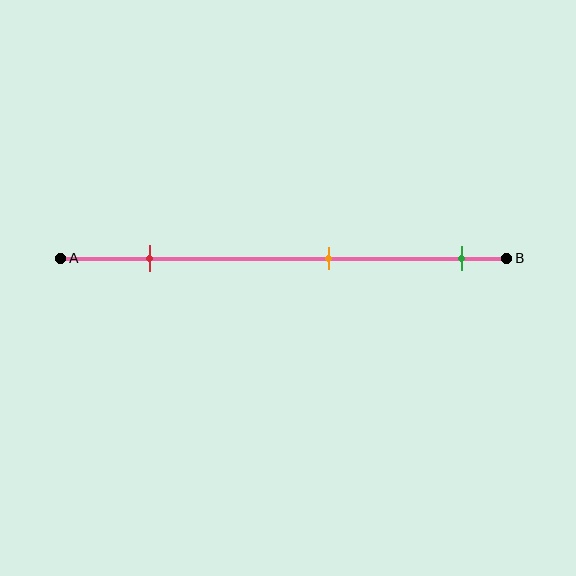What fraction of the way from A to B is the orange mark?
The orange mark is approximately 60% (0.6) of the way from A to B.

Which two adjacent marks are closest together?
The orange and green marks are the closest adjacent pair.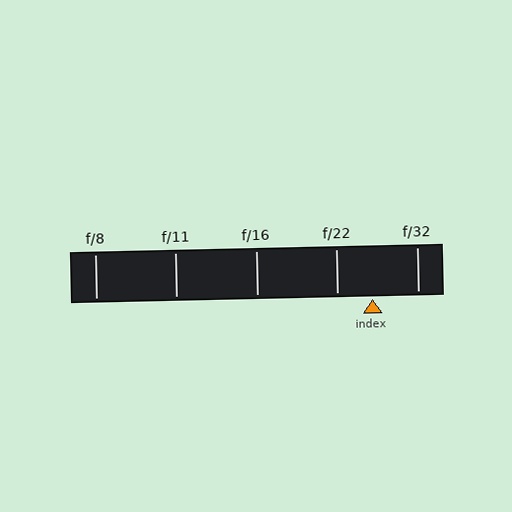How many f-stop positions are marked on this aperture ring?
There are 5 f-stop positions marked.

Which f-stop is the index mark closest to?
The index mark is closest to f/22.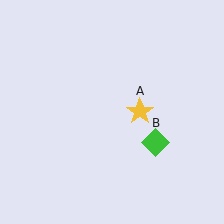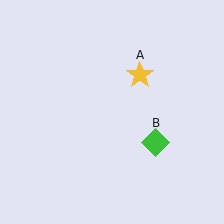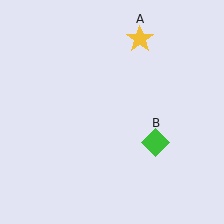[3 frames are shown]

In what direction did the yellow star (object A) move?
The yellow star (object A) moved up.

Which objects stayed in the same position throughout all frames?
Green diamond (object B) remained stationary.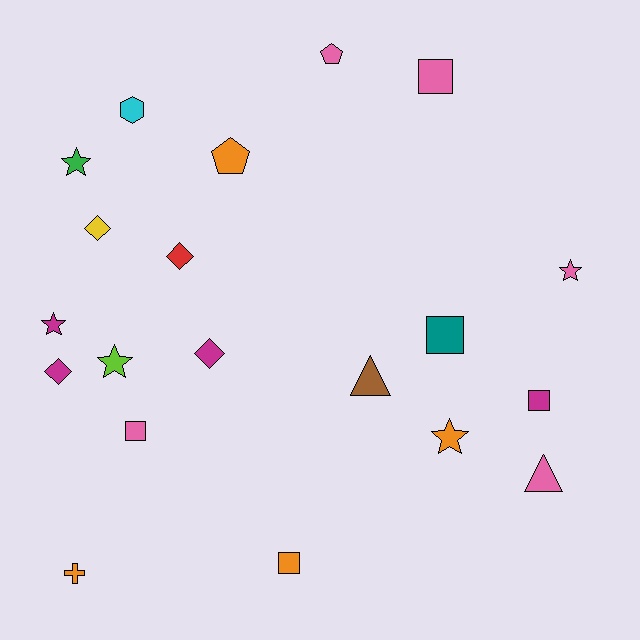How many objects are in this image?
There are 20 objects.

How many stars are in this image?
There are 5 stars.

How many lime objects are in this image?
There is 1 lime object.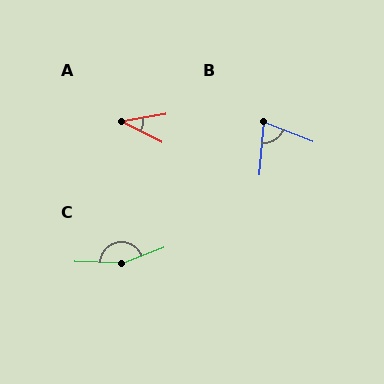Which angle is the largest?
C, at approximately 158 degrees.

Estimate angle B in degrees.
Approximately 74 degrees.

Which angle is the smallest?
A, at approximately 36 degrees.